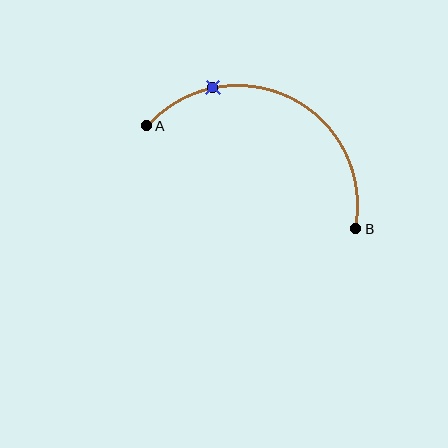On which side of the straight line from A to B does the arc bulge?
The arc bulges above the straight line connecting A and B.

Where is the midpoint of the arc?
The arc midpoint is the point on the curve farthest from the straight line joining A and B. It sits above that line.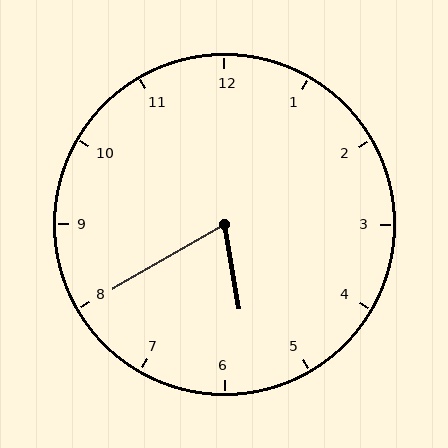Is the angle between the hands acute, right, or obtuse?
It is acute.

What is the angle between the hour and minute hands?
Approximately 70 degrees.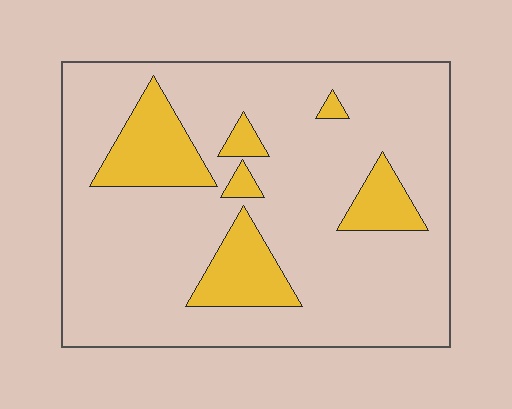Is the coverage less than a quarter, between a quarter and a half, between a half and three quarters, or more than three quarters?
Less than a quarter.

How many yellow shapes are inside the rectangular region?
6.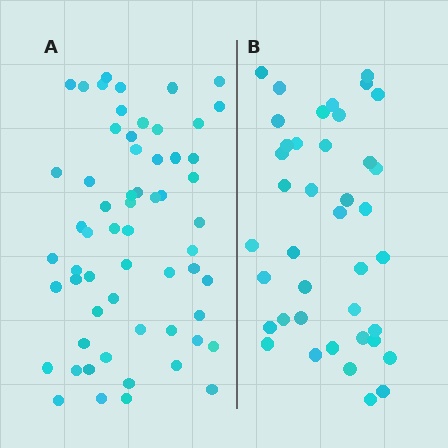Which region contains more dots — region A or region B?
Region A (the left region) has more dots.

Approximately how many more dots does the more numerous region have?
Region A has approximately 20 more dots than region B.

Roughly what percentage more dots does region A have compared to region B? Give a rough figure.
About 50% more.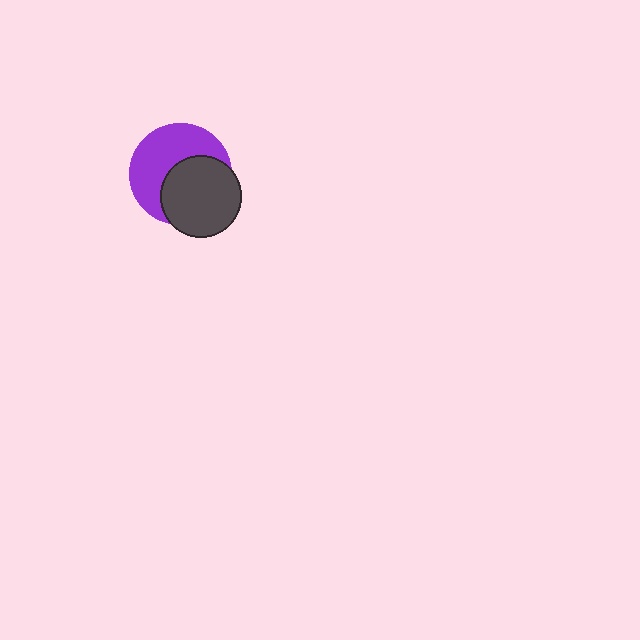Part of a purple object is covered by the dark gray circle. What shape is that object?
It is a circle.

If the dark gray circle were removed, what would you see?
You would see the complete purple circle.